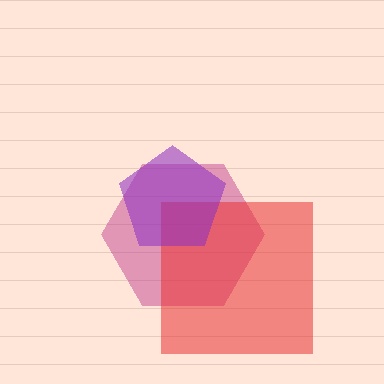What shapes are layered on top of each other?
The layered shapes are: a magenta hexagon, a red square, a purple pentagon.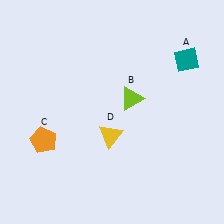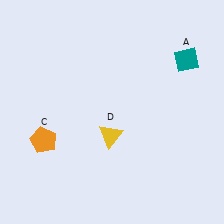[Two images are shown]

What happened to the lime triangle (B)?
The lime triangle (B) was removed in Image 2. It was in the top-right area of Image 1.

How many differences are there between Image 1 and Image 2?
There is 1 difference between the two images.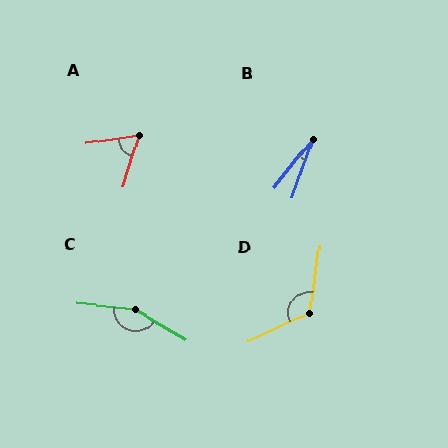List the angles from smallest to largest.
B (19°), A (64°), D (123°), C (155°).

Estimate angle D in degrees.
Approximately 123 degrees.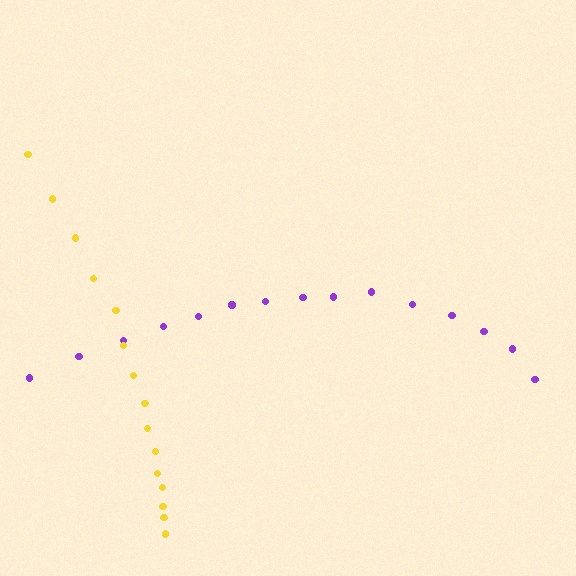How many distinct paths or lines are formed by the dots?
There are 2 distinct paths.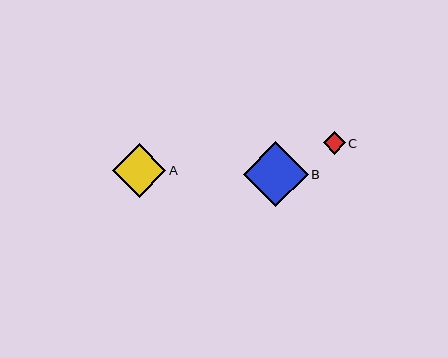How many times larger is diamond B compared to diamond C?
Diamond B is approximately 2.9 times the size of diamond C.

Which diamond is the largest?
Diamond B is the largest with a size of approximately 64 pixels.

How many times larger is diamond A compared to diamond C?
Diamond A is approximately 2.4 times the size of diamond C.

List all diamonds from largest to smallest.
From largest to smallest: B, A, C.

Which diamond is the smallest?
Diamond C is the smallest with a size of approximately 22 pixels.